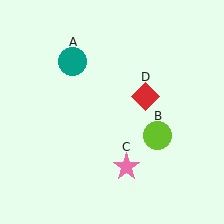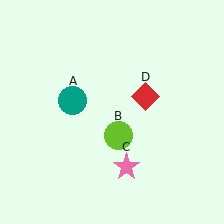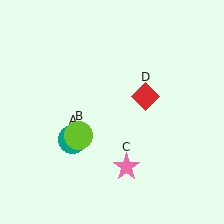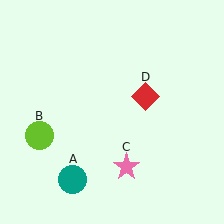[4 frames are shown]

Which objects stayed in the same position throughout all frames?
Pink star (object C) and red diamond (object D) remained stationary.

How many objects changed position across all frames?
2 objects changed position: teal circle (object A), lime circle (object B).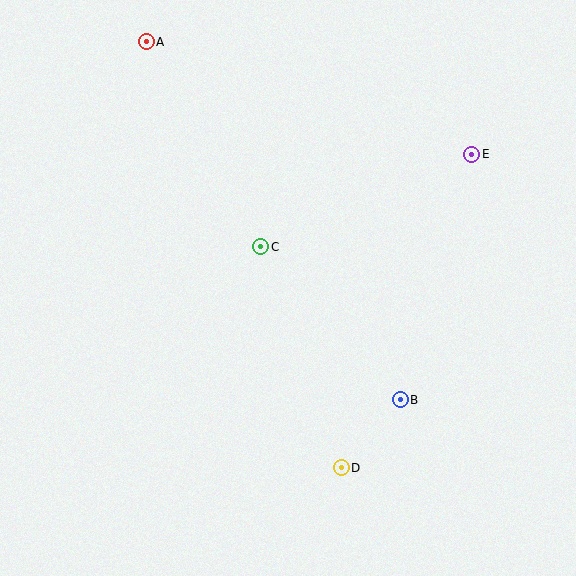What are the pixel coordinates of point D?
Point D is at (341, 468).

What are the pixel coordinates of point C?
Point C is at (261, 247).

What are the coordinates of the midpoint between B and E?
The midpoint between B and E is at (436, 277).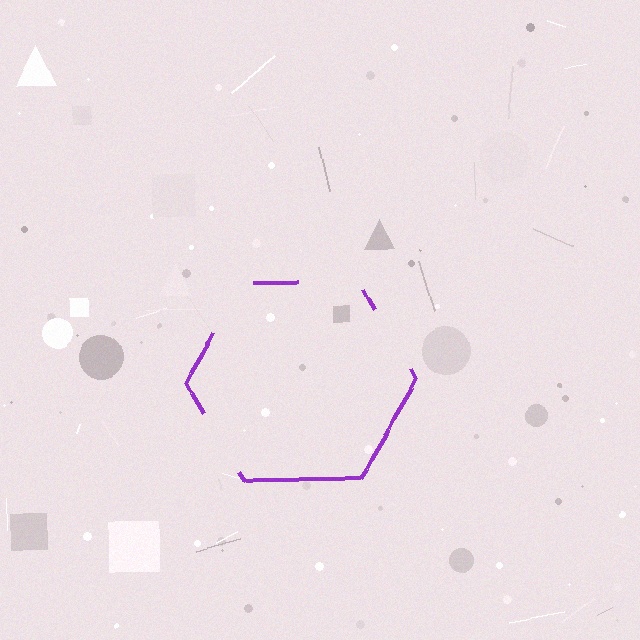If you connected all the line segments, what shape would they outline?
They would outline a hexagon.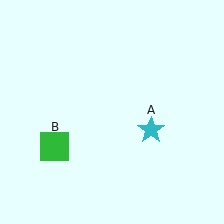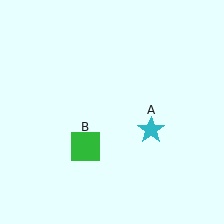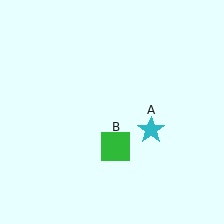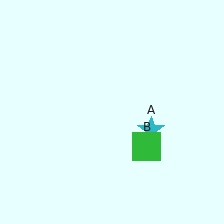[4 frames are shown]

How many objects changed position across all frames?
1 object changed position: green square (object B).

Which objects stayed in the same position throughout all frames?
Cyan star (object A) remained stationary.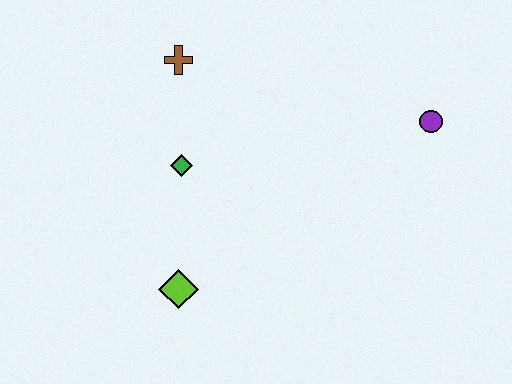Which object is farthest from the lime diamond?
The purple circle is farthest from the lime diamond.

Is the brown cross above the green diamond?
Yes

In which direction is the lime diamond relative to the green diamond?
The lime diamond is below the green diamond.